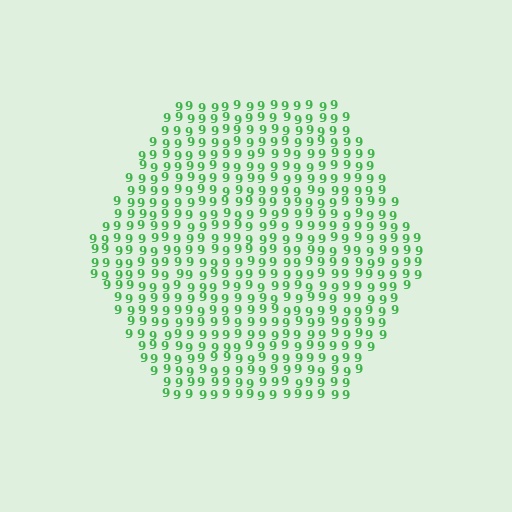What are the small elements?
The small elements are digit 9's.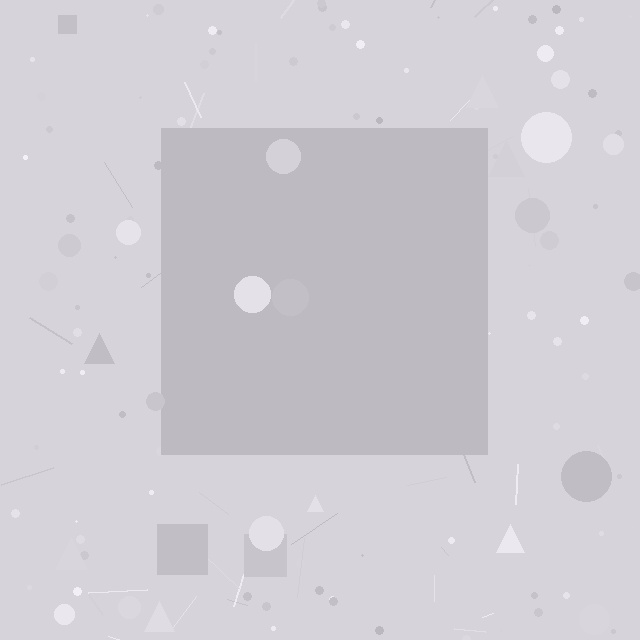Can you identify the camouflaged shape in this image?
The camouflaged shape is a square.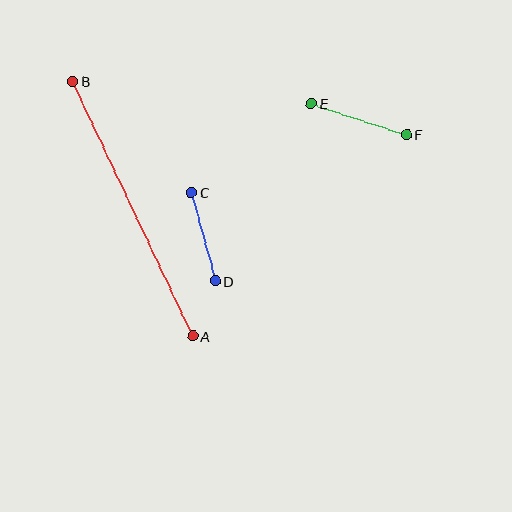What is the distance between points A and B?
The distance is approximately 282 pixels.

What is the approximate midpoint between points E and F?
The midpoint is at approximately (359, 119) pixels.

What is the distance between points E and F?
The distance is approximately 100 pixels.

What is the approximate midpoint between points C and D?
The midpoint is at approximately (203, 237) pixels.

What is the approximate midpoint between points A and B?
The midpoint is at approximately (133, 209) pixels.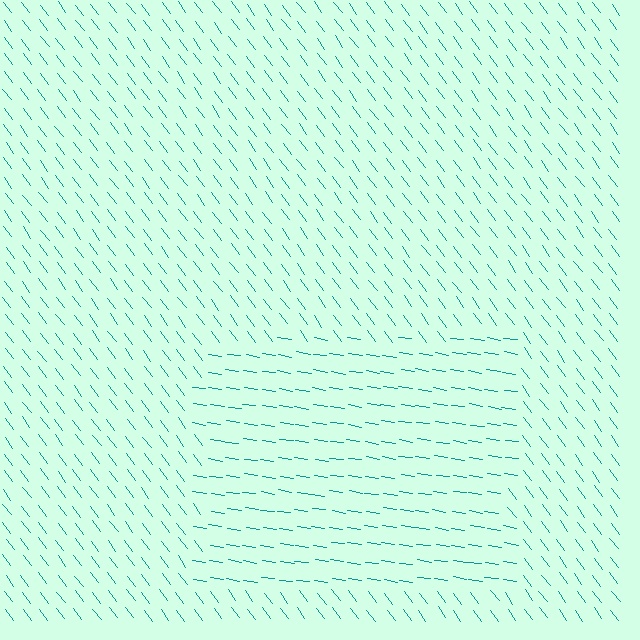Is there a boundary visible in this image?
Yes, there is a texture boundary formed by a change in line orientation.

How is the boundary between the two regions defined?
The boundary is defined purely by a change in line orientation (approximately 45 degrees difference). All lines are the same color and thickness.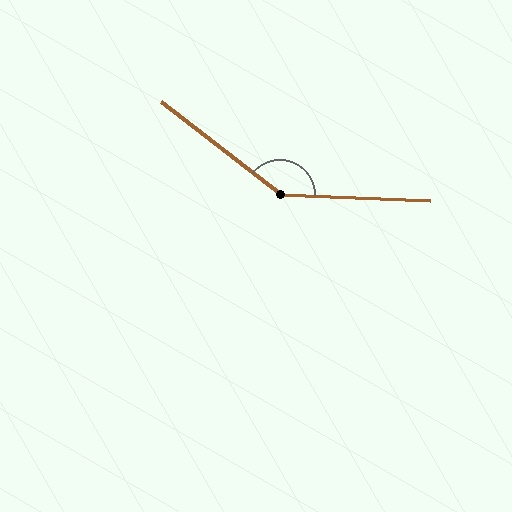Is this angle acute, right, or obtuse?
It is obtuse.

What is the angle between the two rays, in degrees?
Approximately 144 degrees.